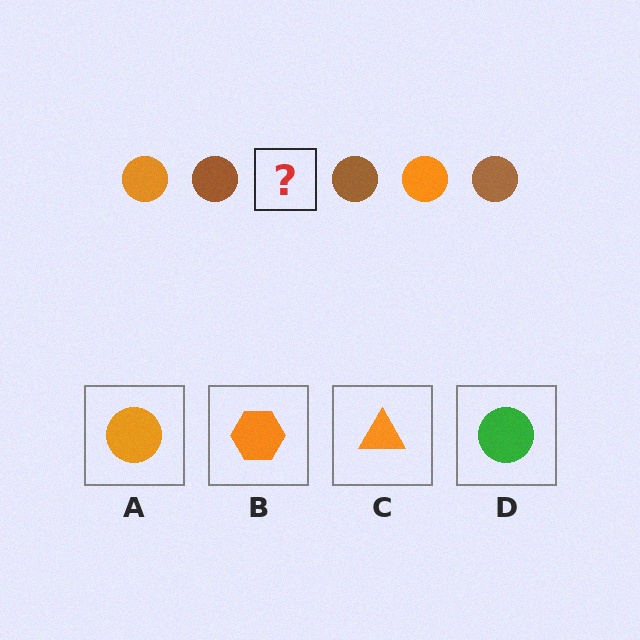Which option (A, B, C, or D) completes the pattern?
A.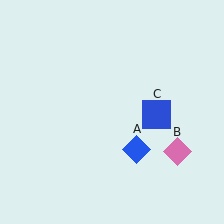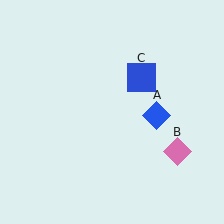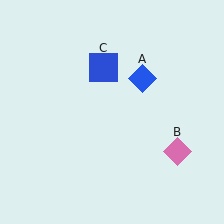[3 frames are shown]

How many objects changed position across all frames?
2 objects changed position: blue diamond (object A), blue square (object C).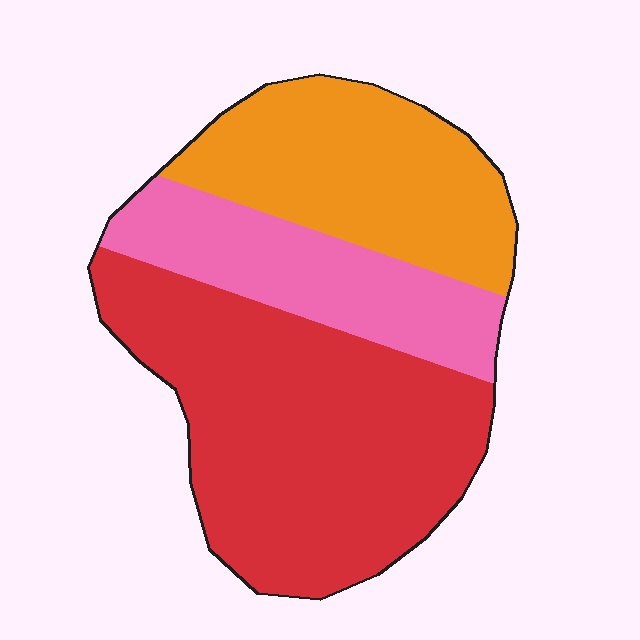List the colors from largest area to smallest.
From largest to smallest: red, orange, pink.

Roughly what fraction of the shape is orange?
Orange takes up about one quarter (1/4) of the shape.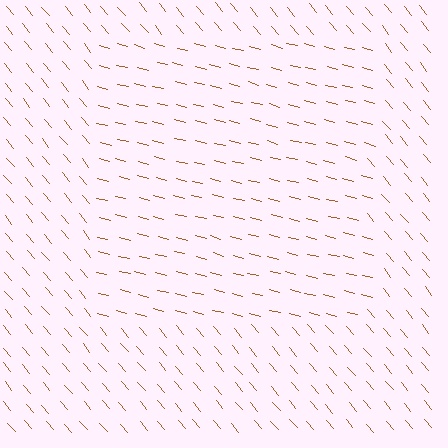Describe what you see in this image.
The image is filled with small brown line segments. A rectangle region in the image has lines oriented differently from the surrounding lines, creating a visible texture boundary.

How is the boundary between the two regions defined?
The boundary is defined purely by a change in line orientation (approximately 36 degrees difference). All lines are the same color and thickness.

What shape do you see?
I see a rectangle.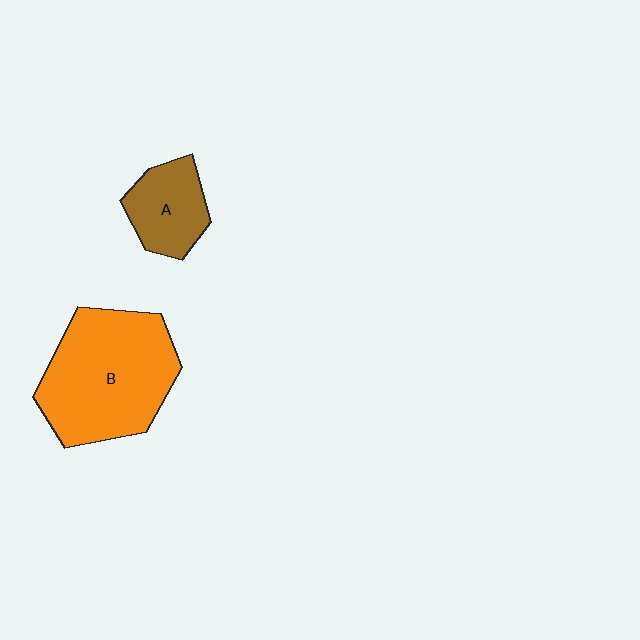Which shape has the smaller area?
Shape A (brown).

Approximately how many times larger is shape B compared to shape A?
Approximately 2.4 times.